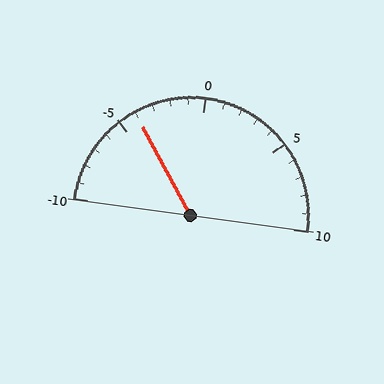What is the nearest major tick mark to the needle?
The nearest major tick mark is -5.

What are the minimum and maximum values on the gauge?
The gauge ranges from -10 to 10.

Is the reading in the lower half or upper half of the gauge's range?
The reading is in the lower half of the range (-10 to 10).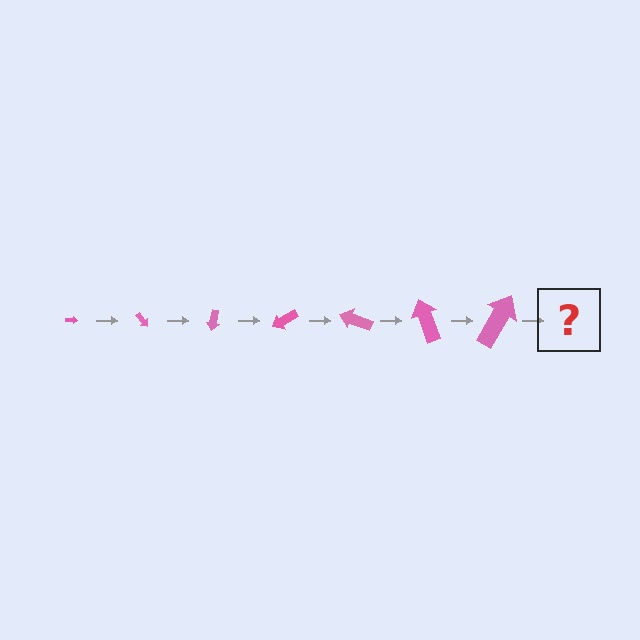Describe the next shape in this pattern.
It should be an arrow, larger than the previous one and rotated 350 degrees from the start.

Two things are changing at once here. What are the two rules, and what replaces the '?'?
The two rules are that the arrow grows larger each step and it rotates 50 degrees each step. The '?' should be an arrow, larger than the previous one and rotated 350 degrees from the start.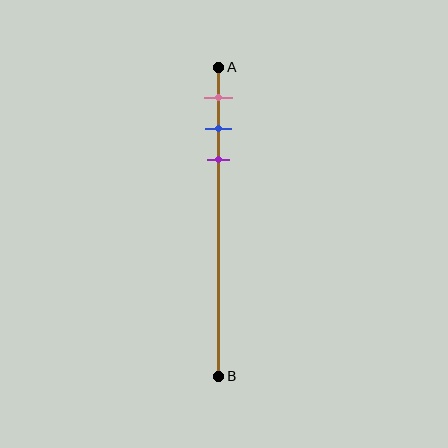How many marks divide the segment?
There are 3 marks dividing the segment.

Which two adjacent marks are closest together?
The blue and purple marks are the closest adjacent pair.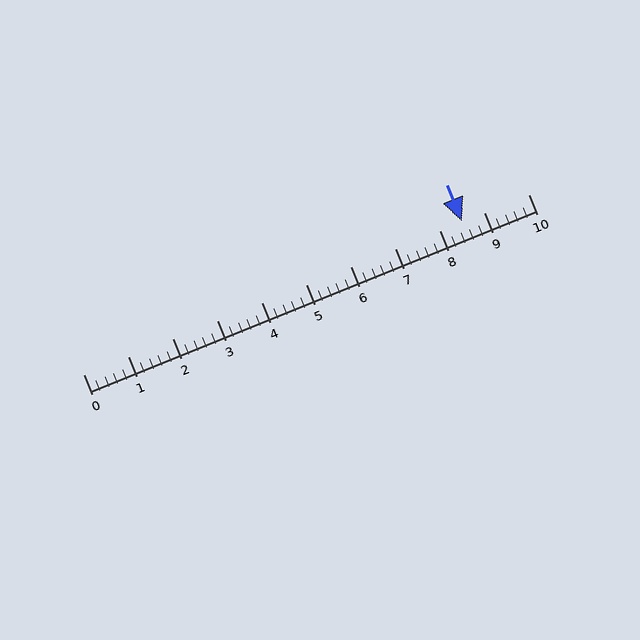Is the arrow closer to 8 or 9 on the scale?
The arrow is closer to 9.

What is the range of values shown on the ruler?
The ruler shows values from 0 to 10.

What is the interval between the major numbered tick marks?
The major tick marks are spaced 1 units apart.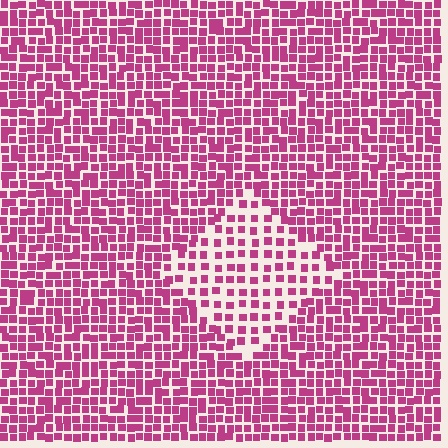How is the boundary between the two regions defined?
The boundary is defined by a change in element density (approximately 1.9x ratio). All elements are the same color, size, and shape.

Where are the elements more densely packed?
The elements are more densely packed outside the diamond boundary.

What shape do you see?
I see a diamond.